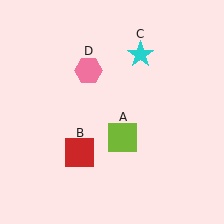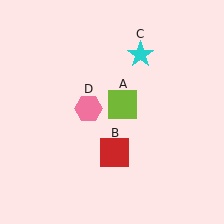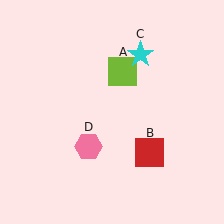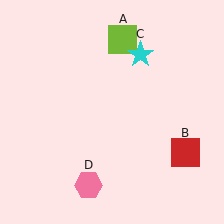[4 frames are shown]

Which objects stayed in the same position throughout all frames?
Cyan star (object C) remained stationary.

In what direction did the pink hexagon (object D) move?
The pink hexagon (object D) moved down.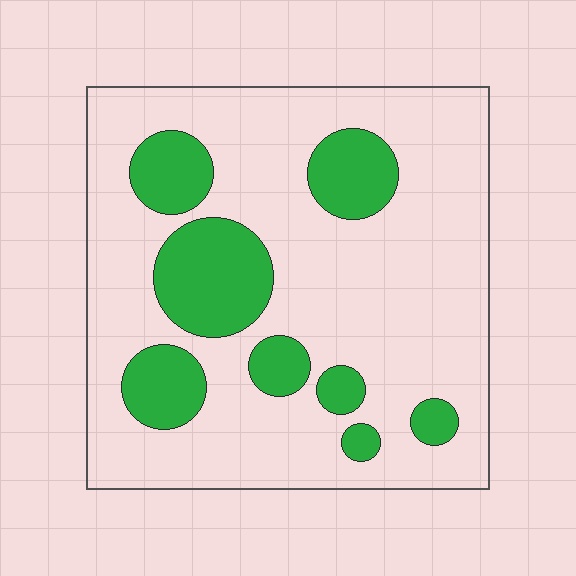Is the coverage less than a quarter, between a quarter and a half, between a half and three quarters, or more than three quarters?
Less than a quarter.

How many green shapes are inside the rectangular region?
8.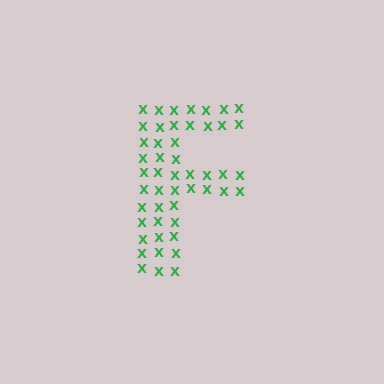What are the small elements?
The small elements are letter X's.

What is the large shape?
The large shape is the letter F.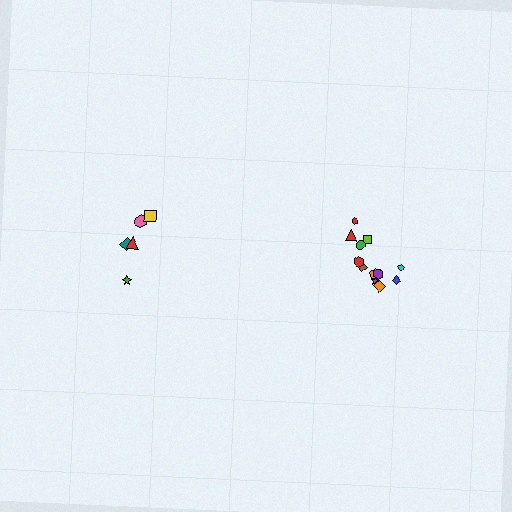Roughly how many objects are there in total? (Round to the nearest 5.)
Roughly 15 objects in total.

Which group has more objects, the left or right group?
The right group.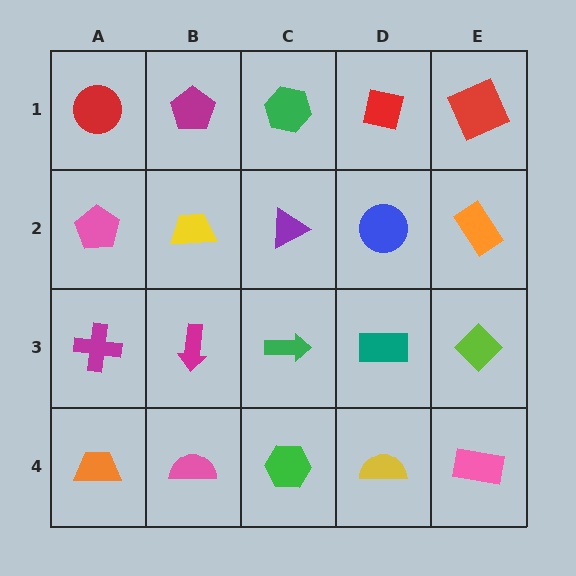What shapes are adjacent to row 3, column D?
A blue circle (row 2, column D), a yellow semicircle (row 4, column D), a green arrow (row 3, column C), a lime diamond (row 3, column E).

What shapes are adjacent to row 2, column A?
A red circle (row 1, column A), a magenta cross (row 3, column A), a yellow trapezoid (row 2, column B).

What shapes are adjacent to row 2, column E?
A red square (row 1, column E), a lime diamond (row 3, column E), a blue circle (row 2, column D).